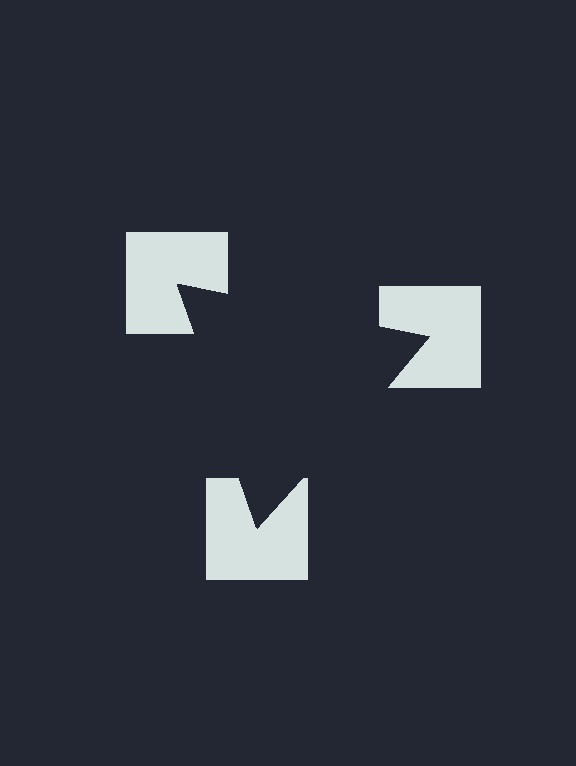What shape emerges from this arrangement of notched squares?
An illusory triangle — its edges are inferred from the aligned wedge cuts in the notched squares, not physically drawn.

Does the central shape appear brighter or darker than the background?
It typically appears slightly darker than the background, even though no actual brightness change is drawn.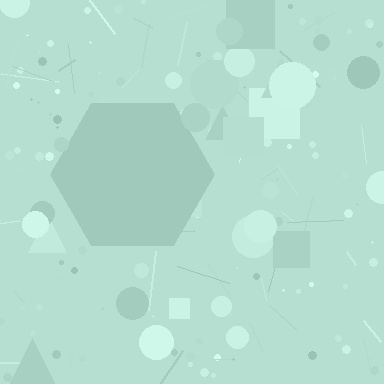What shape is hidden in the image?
A hexagon is hidden in the image.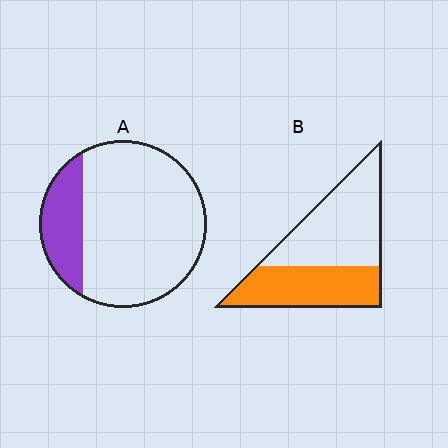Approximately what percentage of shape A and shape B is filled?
A is approximately 20% and B is approximately 45%.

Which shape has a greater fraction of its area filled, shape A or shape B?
Shape B.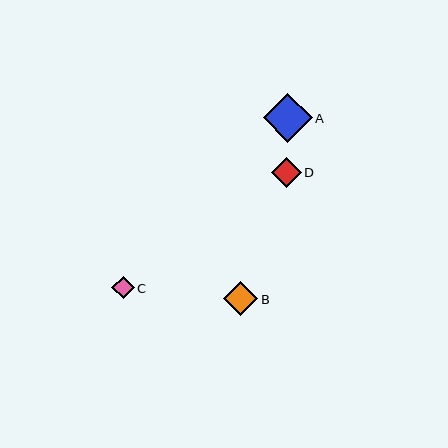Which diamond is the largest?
Diamond A is the largest with a size of approximately 49 pixels.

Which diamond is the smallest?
Diamond C is the smallest with a size of approximately 22 pixels.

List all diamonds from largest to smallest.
From largest to smallest: A, B, D, C.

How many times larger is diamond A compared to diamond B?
Diamond A is approximately 1.4 times the size of diamond B.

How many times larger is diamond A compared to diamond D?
Diamond A is approximately 1.6 times the size of diamond D.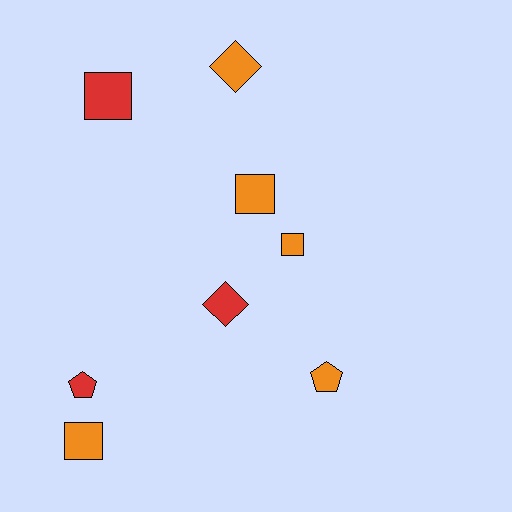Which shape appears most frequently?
Square, with 4 objects.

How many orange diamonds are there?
There is 1 orange diamond.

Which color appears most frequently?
Orange, with 5 objects.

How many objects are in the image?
There are 8 objects.